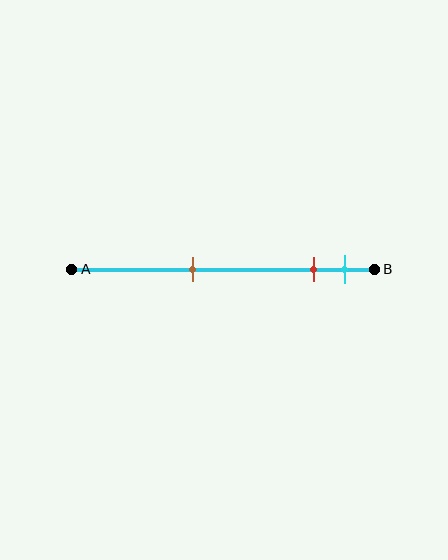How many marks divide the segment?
There are 3 marks dividing the segment.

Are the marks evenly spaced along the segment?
No, the marks are not evenly spaced.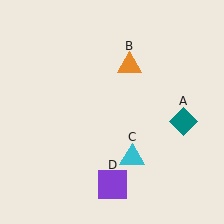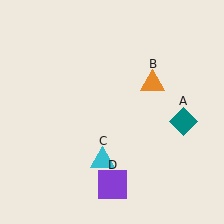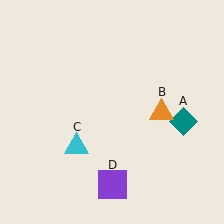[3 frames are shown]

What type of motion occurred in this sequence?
The orange triangle (object B), cyan triangle (object C) rotated clockwise around the center of the scene.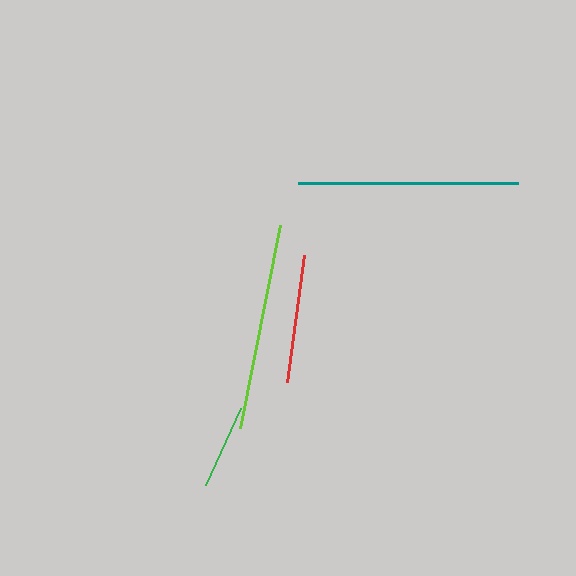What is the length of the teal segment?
The teal segment is approximately 219 pixels long.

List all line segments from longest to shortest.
From longest to shortest: teal, lime, red, green.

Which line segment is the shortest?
The green line is the shortest at approximately 85 pixels.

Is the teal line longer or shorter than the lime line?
The teal line is longer than the lime line.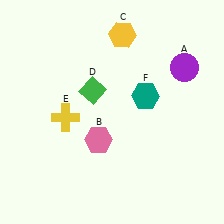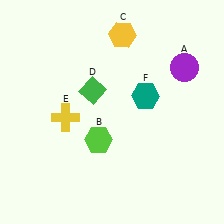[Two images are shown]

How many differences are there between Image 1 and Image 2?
There is 1 difference between the two images.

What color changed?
The hexagon (B) changed from pink in Image 1 to lime in Image 2.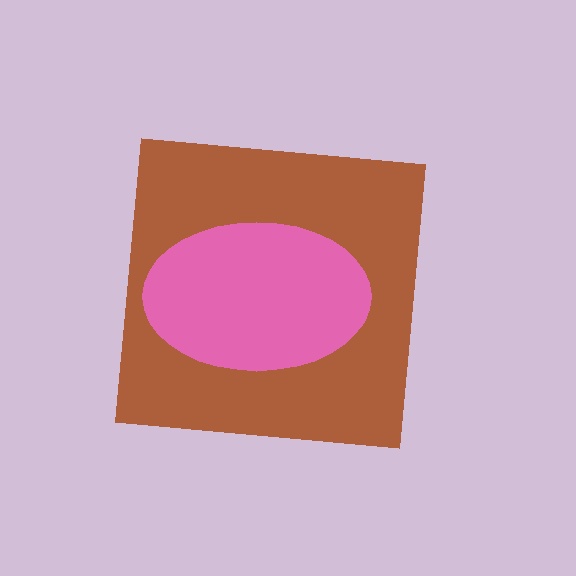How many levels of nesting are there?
2.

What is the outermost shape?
The brown square.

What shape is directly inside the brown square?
The pink ellipse.